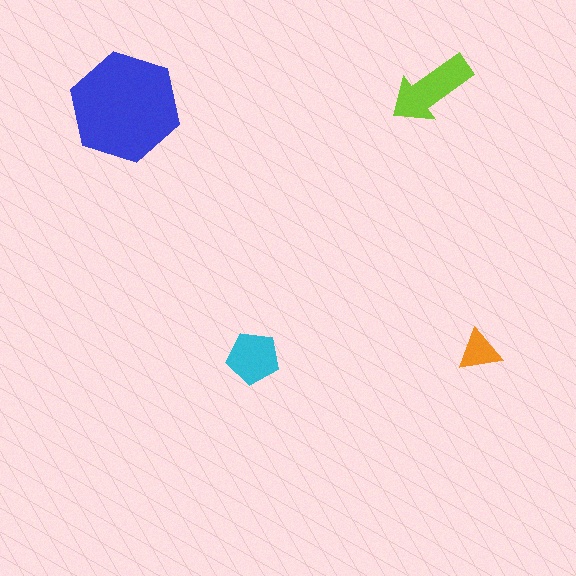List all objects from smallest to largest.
The orange triangle, the cyan pentagon, the lime arrow, the blue hexagon.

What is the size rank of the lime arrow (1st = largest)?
2nd.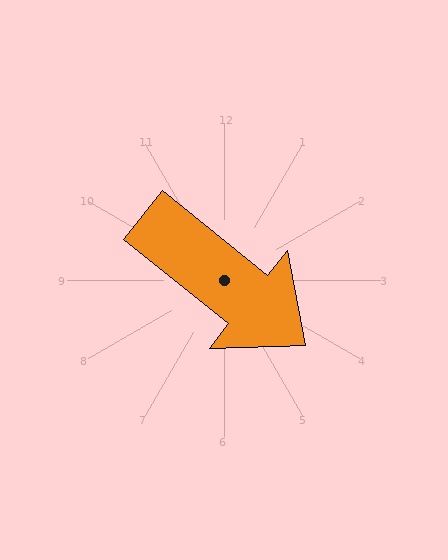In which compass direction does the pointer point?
Southeast.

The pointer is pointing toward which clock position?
Roughly 4 o'clock.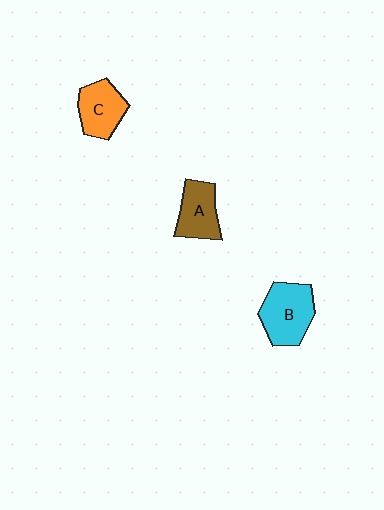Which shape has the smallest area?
Shape A (brown).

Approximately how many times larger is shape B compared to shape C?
Approximately 1.2 times.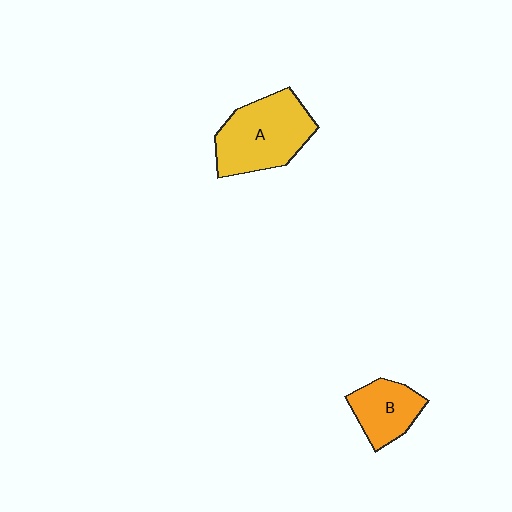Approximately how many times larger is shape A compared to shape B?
Approximately 1.7 times.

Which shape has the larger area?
Shape A (yellow).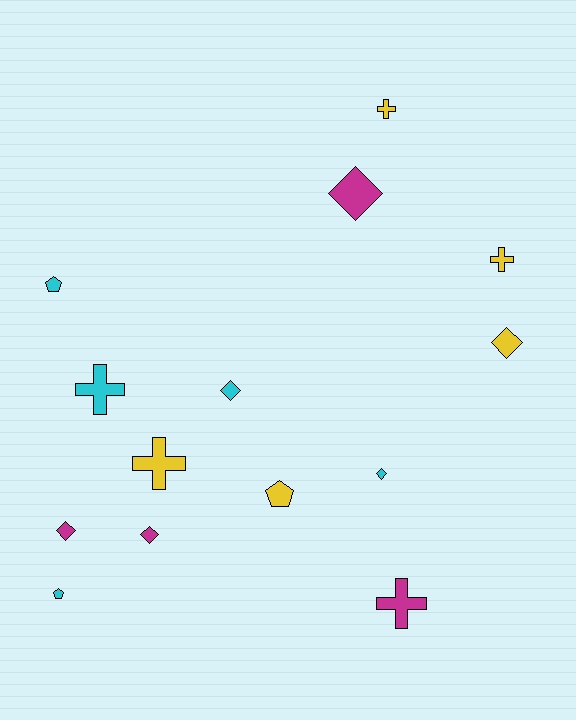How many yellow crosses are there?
There are 3 yellow crosses.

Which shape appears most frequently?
Diamond, with 6 objects.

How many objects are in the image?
There are 14 objects.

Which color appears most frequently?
Cyan, with 5 objects.